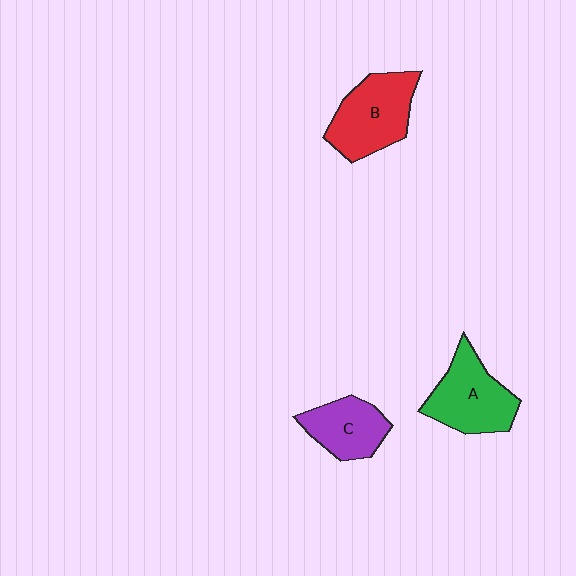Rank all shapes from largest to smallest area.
From largest to smallest: B (red), A (green), C (purple).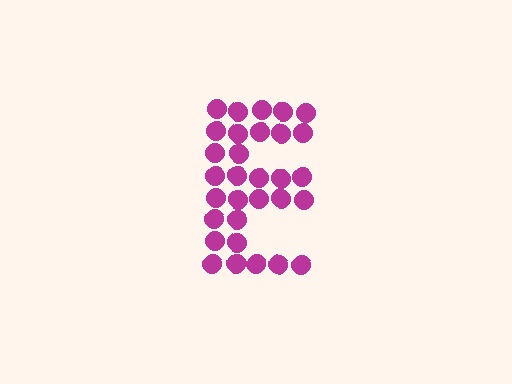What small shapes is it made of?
It is made of small circles.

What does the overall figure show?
The overall figure shows the letter E.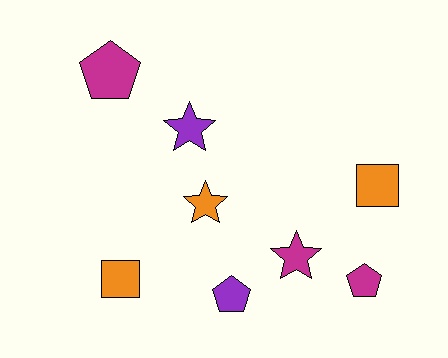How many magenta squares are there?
There are no magenta squares.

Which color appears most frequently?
Orange, with 3 objects.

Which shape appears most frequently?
Star, with 3 objects.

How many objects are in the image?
There are 8 objects.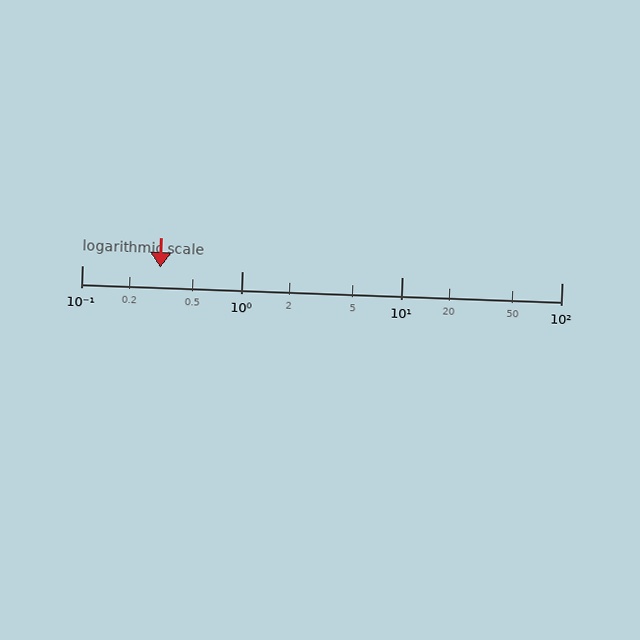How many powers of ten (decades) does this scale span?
The scale spans 3 decades, from 0.1 to 100.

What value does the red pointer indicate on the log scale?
The pointer indicates approximately 0.31.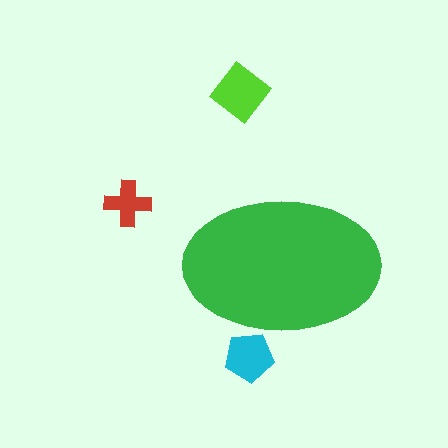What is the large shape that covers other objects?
A green ellipse.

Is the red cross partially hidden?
No, the red cross is fully visible.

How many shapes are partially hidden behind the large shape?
1 shape is partially hidden.